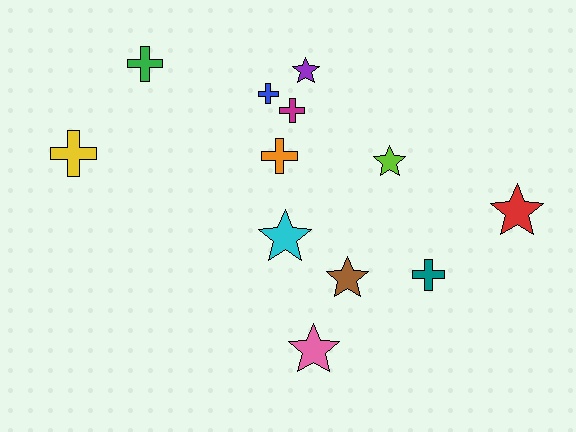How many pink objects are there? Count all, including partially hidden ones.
There is 1 pink object.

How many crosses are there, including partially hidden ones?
There are 6 crosses.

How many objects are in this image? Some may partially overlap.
There are 12 objects.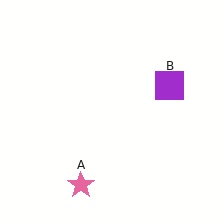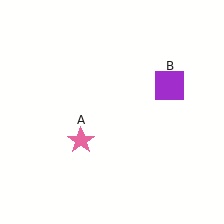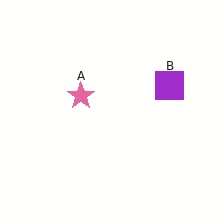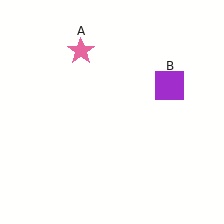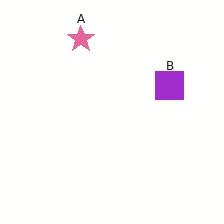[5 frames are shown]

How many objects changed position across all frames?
1 object changed position: pink star (object A).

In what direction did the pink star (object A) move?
The pink star (object A) moved up.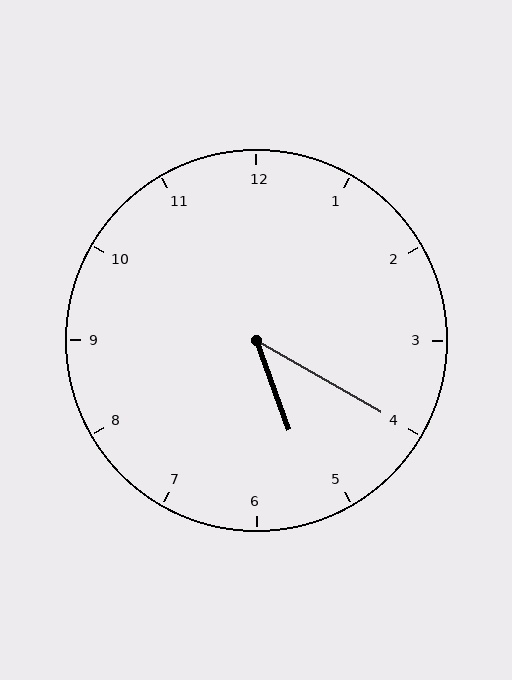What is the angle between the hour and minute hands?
Approximately 40 degrees.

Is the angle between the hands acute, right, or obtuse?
It is acute.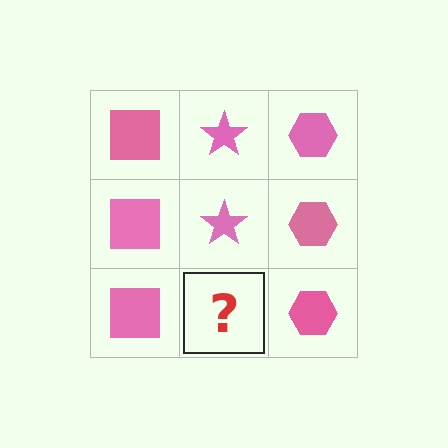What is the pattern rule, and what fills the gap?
The rule is that each column has a consistent shape. The gap should be filled with a pink star.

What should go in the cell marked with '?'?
The missing cell should contain a pink star.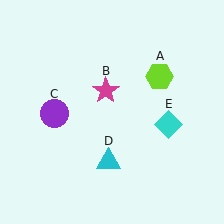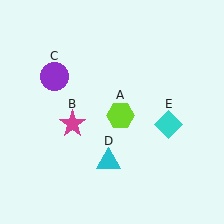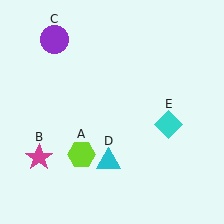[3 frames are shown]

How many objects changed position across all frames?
3 objects changed position: lime hexagon (object A), magenta star (object B), purple circle (object C).